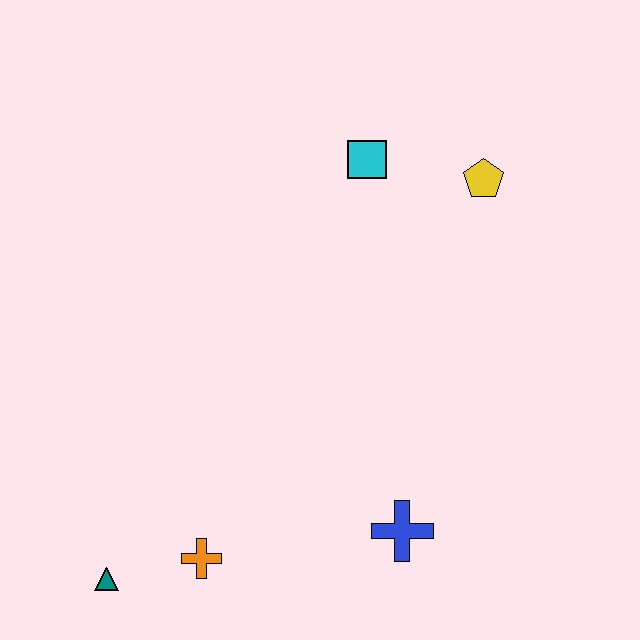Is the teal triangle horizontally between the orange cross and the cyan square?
No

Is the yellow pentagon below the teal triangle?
No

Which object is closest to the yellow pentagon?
The cyan square is closest to the yellow pentagon.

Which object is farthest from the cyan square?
The teal triangle is farthest from the cyan square.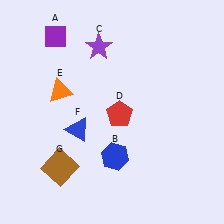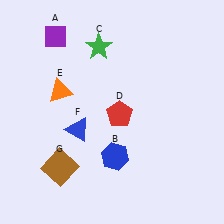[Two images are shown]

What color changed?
The star (C) changed from purple in Image 1 to green in Image 2.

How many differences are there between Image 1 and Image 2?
There is 1 difference between the two images.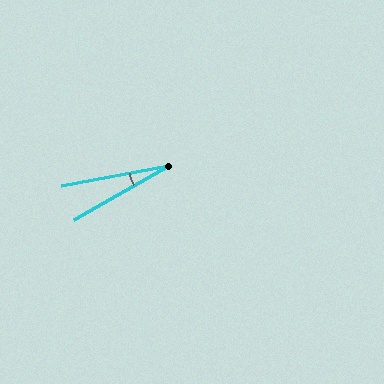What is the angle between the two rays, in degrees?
Approximately 19 degrees.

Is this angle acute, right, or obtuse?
It is acute.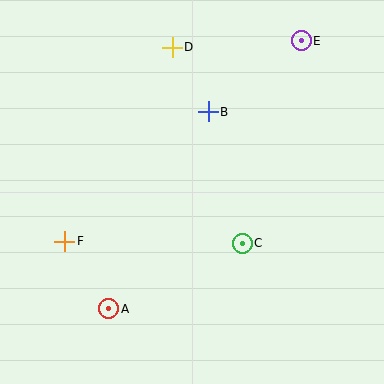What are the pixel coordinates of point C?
Point C is at (242, 243).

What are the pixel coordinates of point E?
Point E is at (301, 41).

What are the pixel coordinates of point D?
Point D is at (172, 47).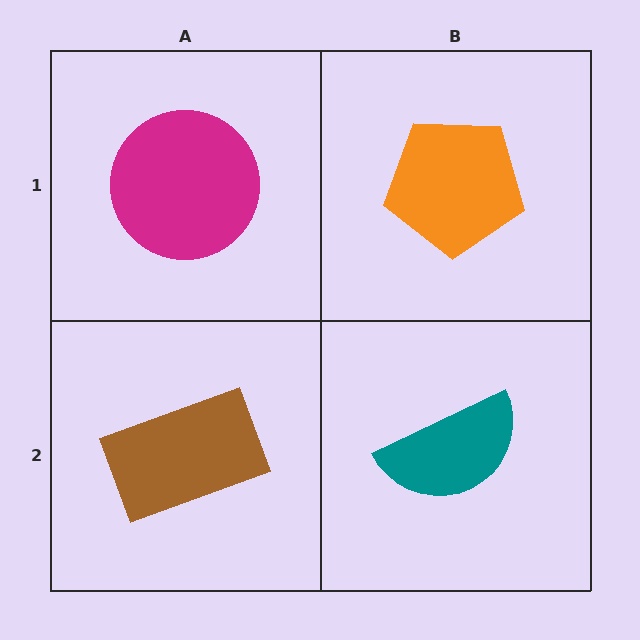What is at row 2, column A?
A brown rectangle.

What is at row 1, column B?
An orange pentagon.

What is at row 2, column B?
A teal semicircle.